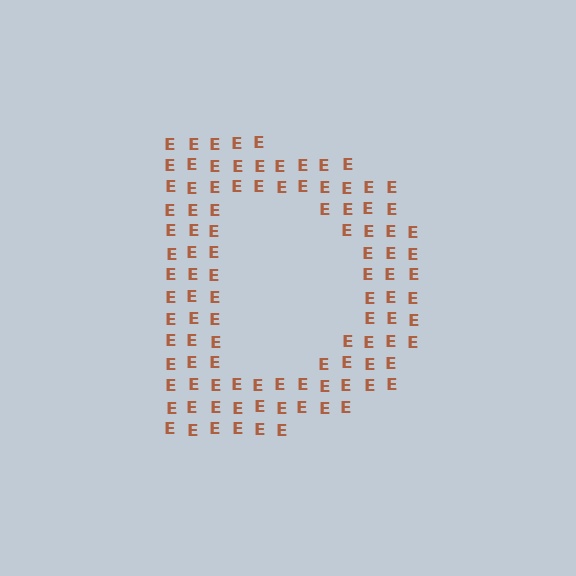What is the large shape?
The large shape is the letter D.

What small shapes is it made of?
It is made of small letter E's.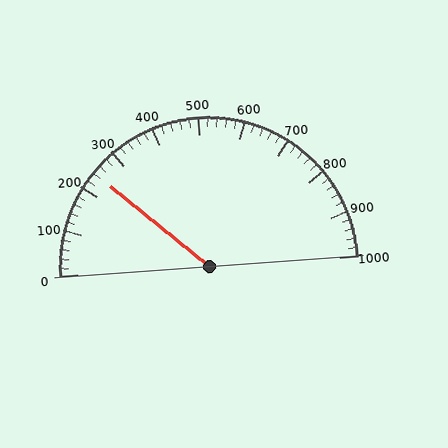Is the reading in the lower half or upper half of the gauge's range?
The reading is in the lower half of the range (0 to 1000).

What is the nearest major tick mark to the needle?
The nearest major tick mark is 200.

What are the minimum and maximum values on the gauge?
The gauge ranges from 0 to 1000.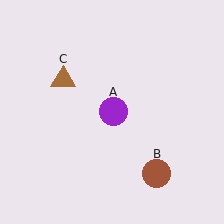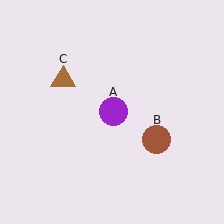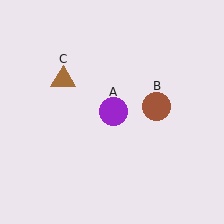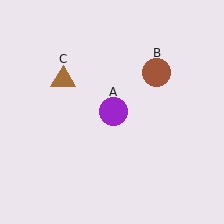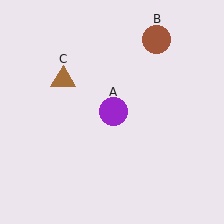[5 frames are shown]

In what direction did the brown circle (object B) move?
The brown circle (object B) moved up.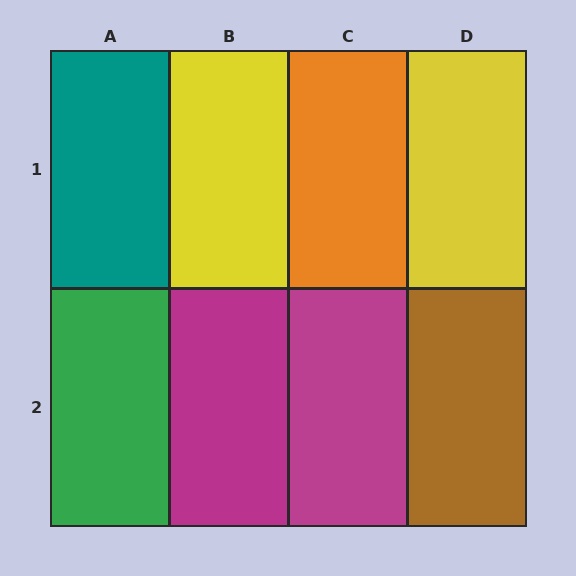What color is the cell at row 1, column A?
Teal.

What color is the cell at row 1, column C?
Orange.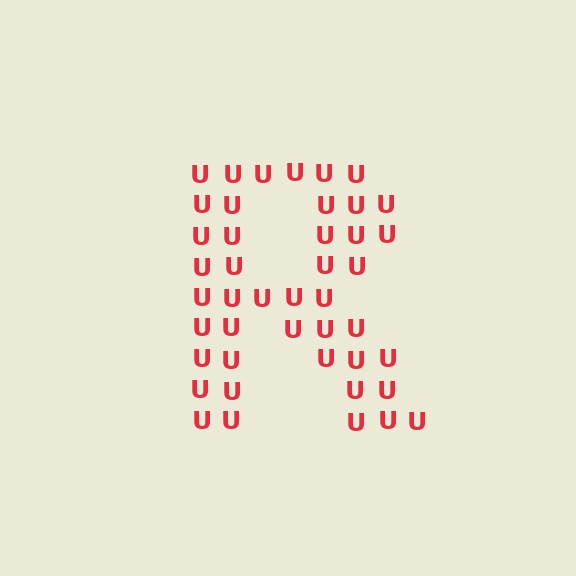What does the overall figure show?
The overall figure shows the letter R.